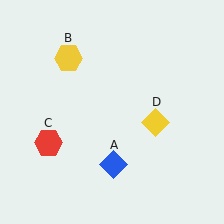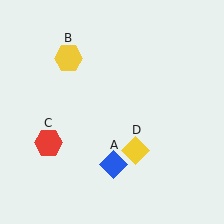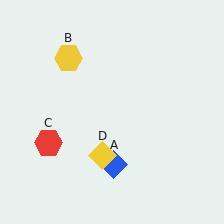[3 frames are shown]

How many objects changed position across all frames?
1 object changed position: yellow diamond (object D).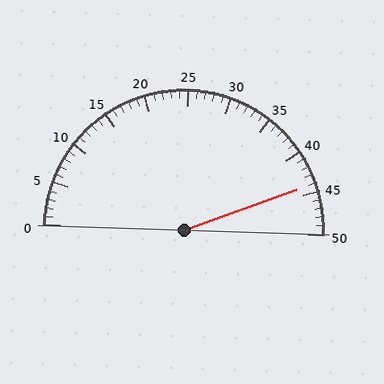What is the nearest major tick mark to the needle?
The nearest major tick mark is 45.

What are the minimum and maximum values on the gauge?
The gauge ranges from 0 to 50.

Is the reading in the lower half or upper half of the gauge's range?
The reading is in the upper half of the range (0 to 50).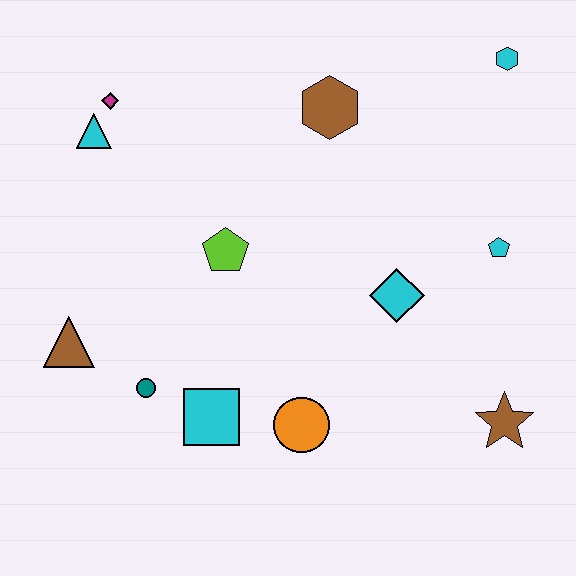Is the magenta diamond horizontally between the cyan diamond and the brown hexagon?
No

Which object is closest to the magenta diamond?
The cyan triangle is closest to the magenta diamond.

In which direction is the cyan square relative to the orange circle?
The cyan square is to the left of the orange circle.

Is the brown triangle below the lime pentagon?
Yes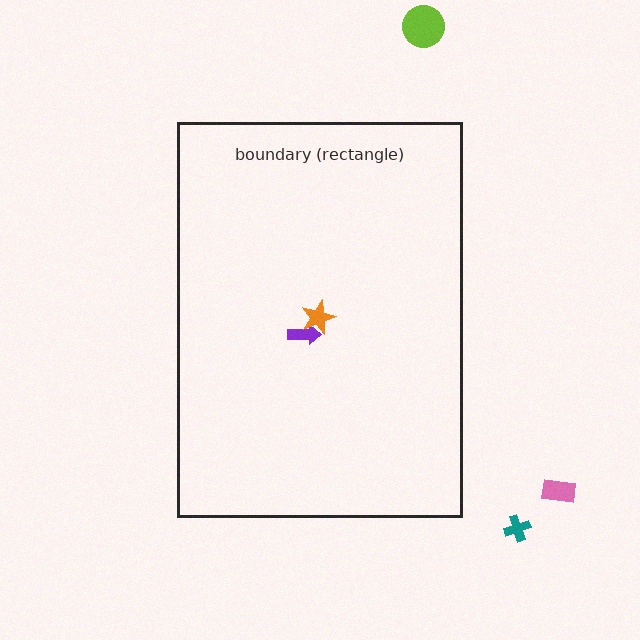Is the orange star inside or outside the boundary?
Inside.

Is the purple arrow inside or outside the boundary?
Inside.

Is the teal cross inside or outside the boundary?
Outside.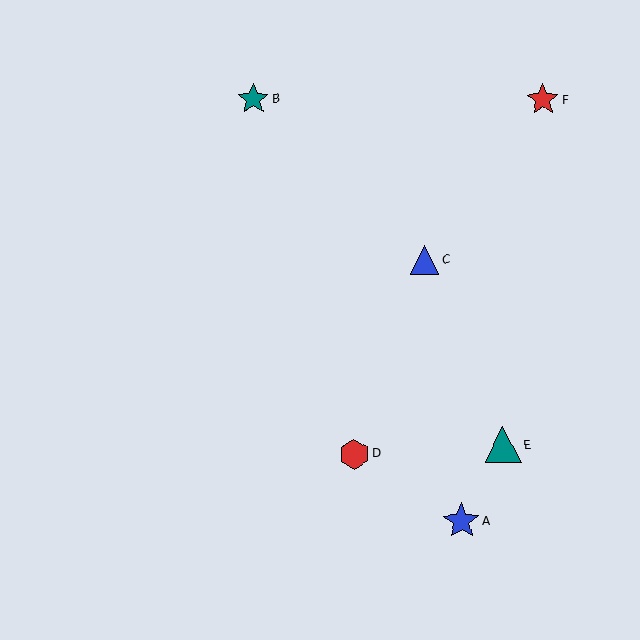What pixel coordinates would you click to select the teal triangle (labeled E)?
Click at (503, 445) to select the teal triangle E.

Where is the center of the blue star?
The center of the blue star is at (461, 521).